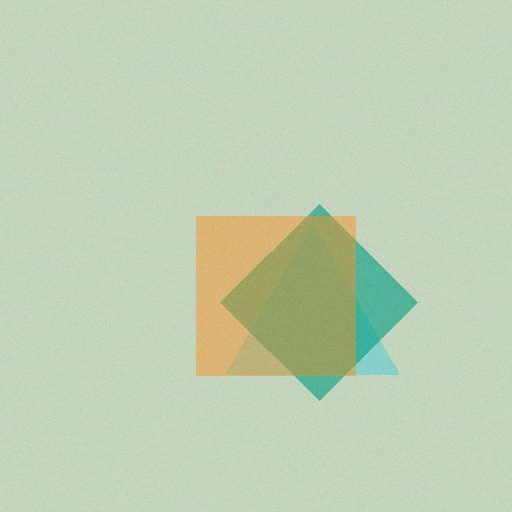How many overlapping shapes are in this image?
There are 3 overlapping shapes in the image.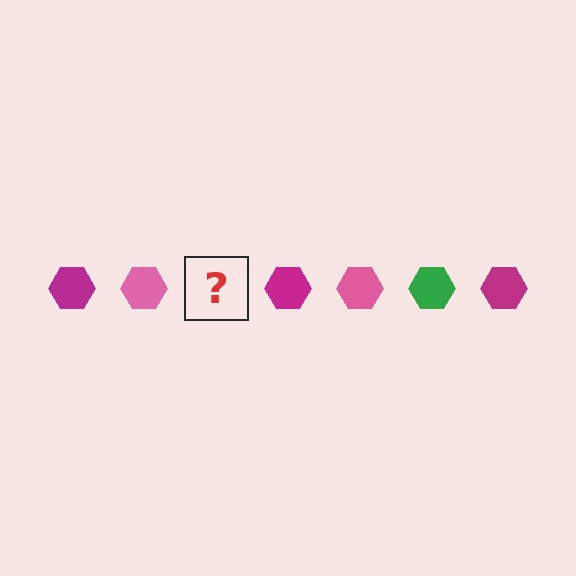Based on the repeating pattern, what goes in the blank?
The blank should be a green hexagon.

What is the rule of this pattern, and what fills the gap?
The rule is that the pattern cycles through magenta, pink, green hexagons. The gap should be filled with a green hexagon.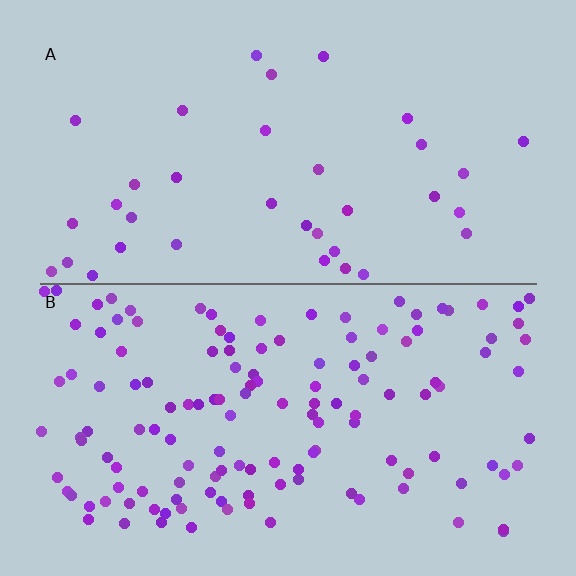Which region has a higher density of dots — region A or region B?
B (the bottom).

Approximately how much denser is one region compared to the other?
Approximately 3.8× — region B over region A.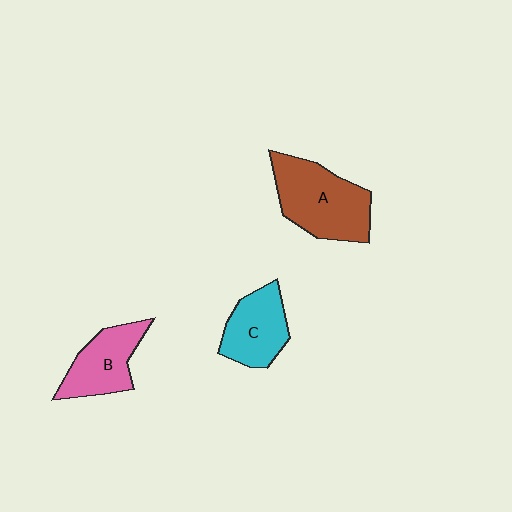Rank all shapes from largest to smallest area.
From largest to smallest: A (brown), B (pink), C (cyan).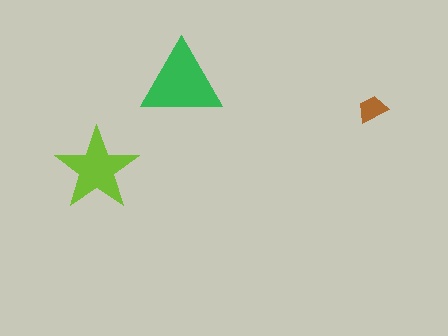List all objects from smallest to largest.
The brown trapezoid, the lime star, the green triangle.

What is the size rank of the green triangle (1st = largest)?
1st.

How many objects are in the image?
There are 3 objects in the image.